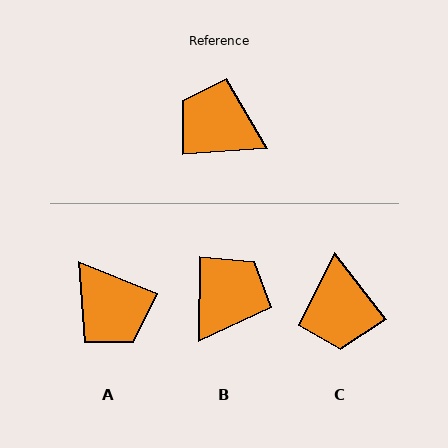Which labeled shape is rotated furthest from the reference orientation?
A, about 154 degrees away.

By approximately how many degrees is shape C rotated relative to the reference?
Approximately 124 degrees counter-clockwise.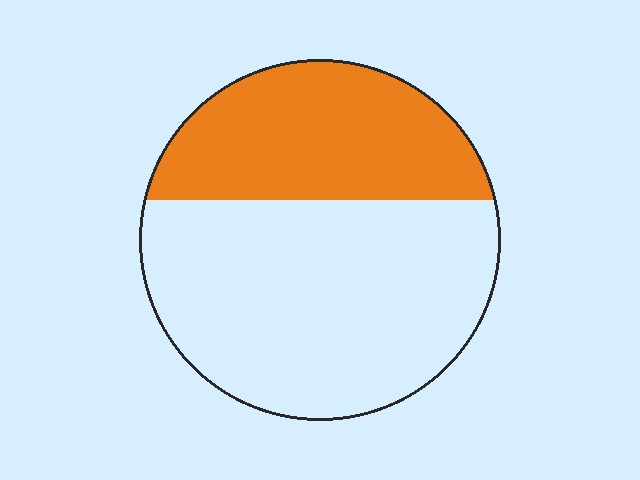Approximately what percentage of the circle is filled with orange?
Approximately 35%.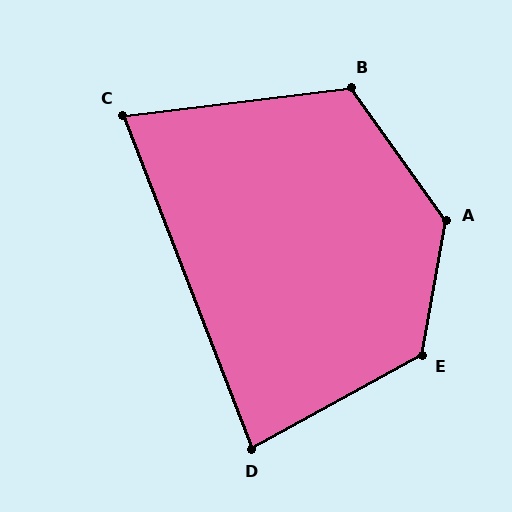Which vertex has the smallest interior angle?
C, at approximately 76 degrees.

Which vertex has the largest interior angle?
A, at approximately 134 degrees.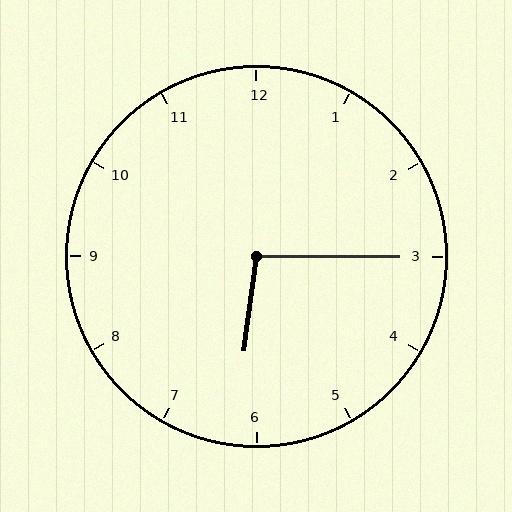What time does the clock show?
6:15.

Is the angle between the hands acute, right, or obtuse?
It is obtuse.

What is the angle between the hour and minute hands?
Approximately 98 degrees.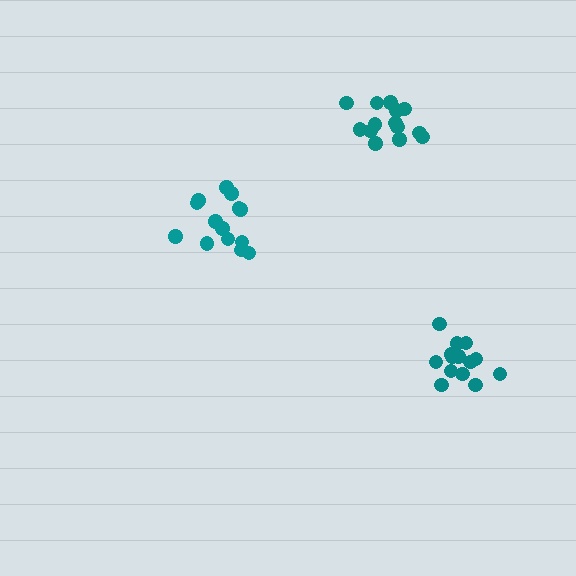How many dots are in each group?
Group 1: 14 dots, Group 2: 14 dots, Group 3: 14 dots (42 total).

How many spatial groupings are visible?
There are 3 spatial groupings.